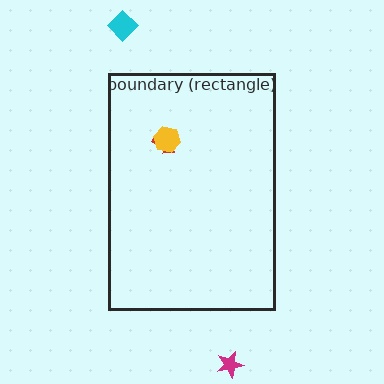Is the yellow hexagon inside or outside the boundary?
Inside.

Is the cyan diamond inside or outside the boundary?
Outside.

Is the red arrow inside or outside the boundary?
Inside.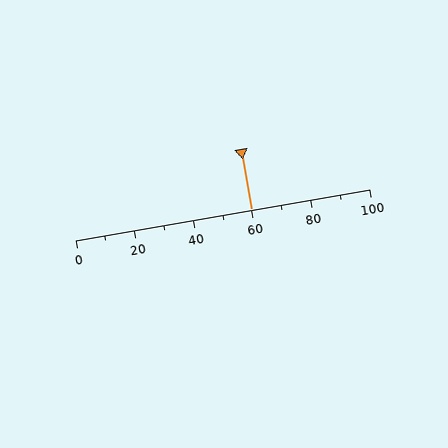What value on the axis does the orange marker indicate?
The marker indicates approximately 60.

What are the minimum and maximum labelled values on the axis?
The axis runs from 0 to 100.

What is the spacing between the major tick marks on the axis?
The major ticks are spaced 20 apart.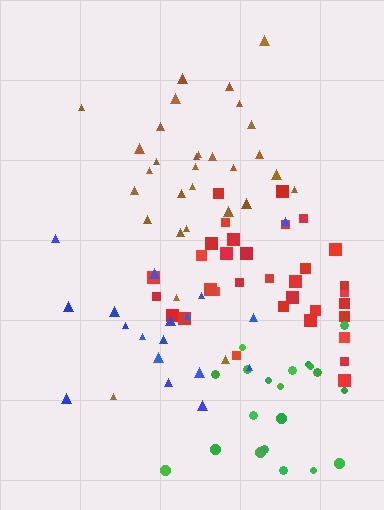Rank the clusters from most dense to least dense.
red, brown, green, blue.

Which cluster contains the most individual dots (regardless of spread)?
Red (33).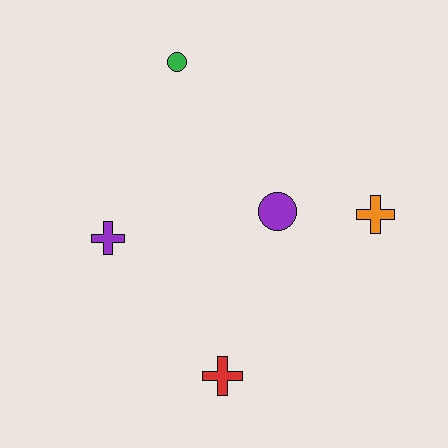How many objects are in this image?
There are 5 objects.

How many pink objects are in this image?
There are no pink objects.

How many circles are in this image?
There are 2 circles.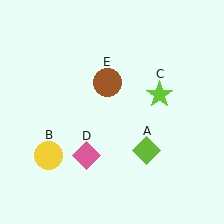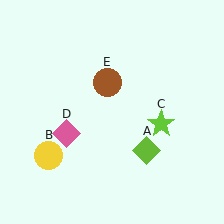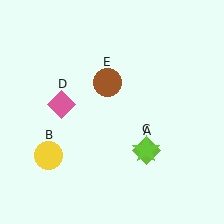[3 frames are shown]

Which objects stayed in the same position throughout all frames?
Lime diamond (object A) and yellow circle (object B) and brown circle (object E) remained stationary.